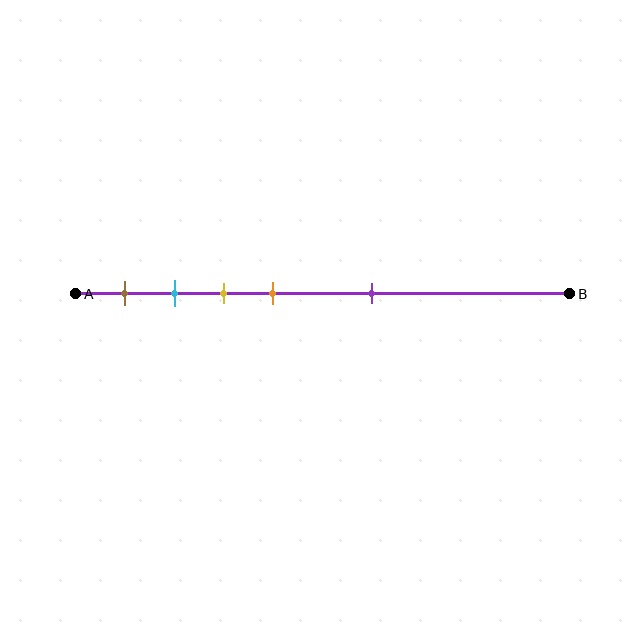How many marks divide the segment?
There are 5 marks dividing the segment.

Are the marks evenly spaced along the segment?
No, the marks are not evenly spaced.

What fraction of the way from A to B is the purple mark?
The purple mark is approximately 60% (0.6) of the way from A to B.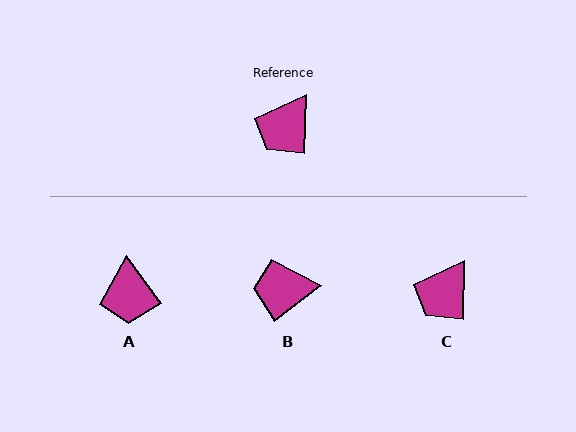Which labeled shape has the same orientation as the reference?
C.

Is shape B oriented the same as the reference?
No, it is off by about 52 degrees.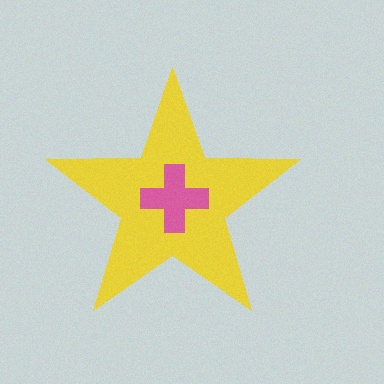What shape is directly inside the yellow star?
The pink cross.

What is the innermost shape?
The pink cross.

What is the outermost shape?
The yellow star.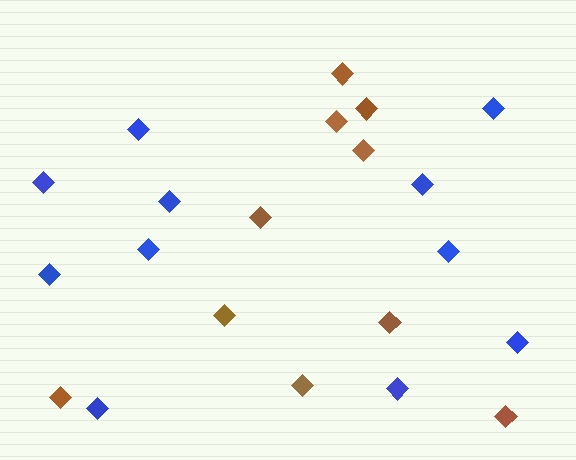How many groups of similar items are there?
There are 2 groups: one group of blue diamonds (11) and one group of brown diamonds (10).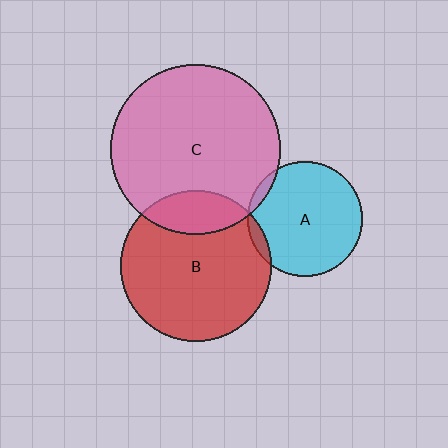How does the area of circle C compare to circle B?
Approximately 1.3 times.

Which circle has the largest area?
Circle C (pink).